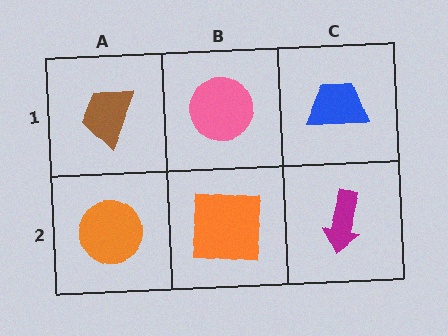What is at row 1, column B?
A pink circle.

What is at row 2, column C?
A magenta arrow.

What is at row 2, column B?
An orange square.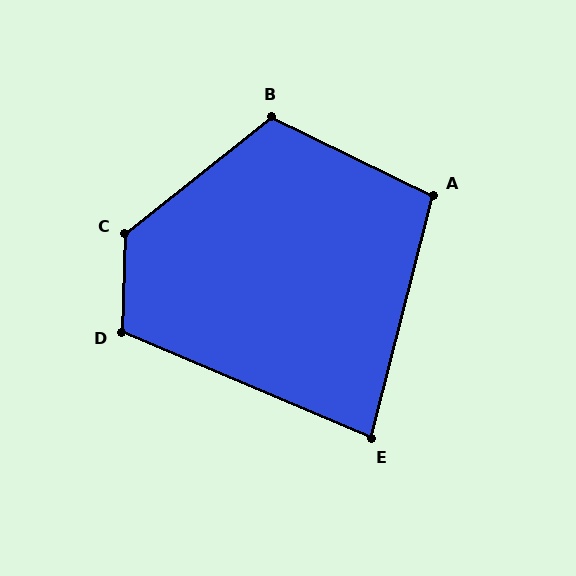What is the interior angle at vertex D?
Approximately 111 degrees (obtuse).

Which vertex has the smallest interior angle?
E, at approximately 81 degrees.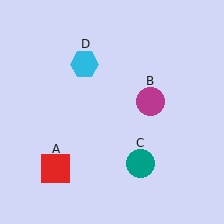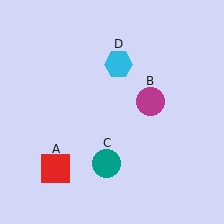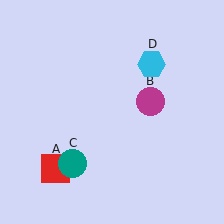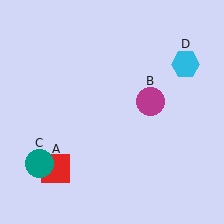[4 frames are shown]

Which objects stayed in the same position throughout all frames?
Red square (object A) and magenta circle (object B) remained stationary.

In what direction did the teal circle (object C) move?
The teal circle (object C) moved left.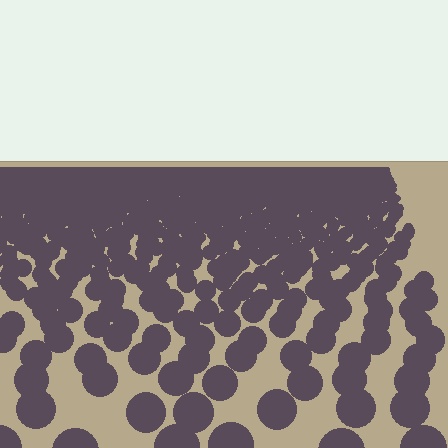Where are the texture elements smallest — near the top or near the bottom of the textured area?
Near the top.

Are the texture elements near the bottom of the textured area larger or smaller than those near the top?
Larger. Near the bottom, elements are closer to the viewer and appear at a bigger on-screen size.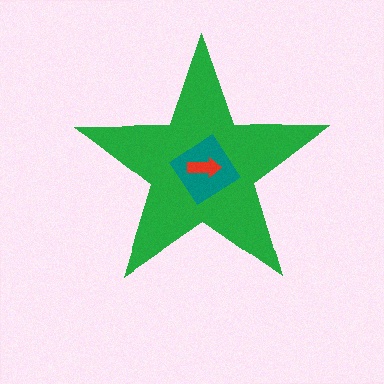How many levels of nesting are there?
3.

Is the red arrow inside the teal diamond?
Yes.